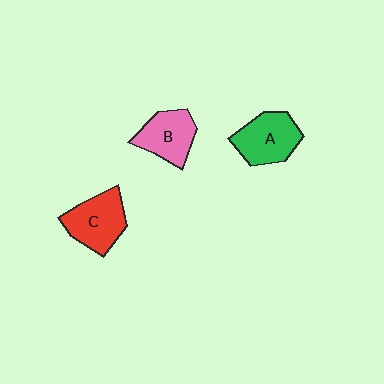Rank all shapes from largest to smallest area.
From largest to smallest: C (red), A (green), B (pink).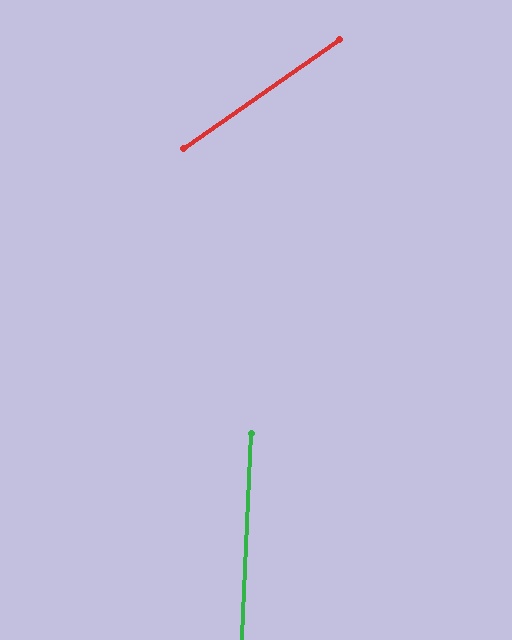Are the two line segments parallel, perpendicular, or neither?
Neither parallel nor perpendicular — they differ by about 53°.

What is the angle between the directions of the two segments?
Approximately 53 degrees.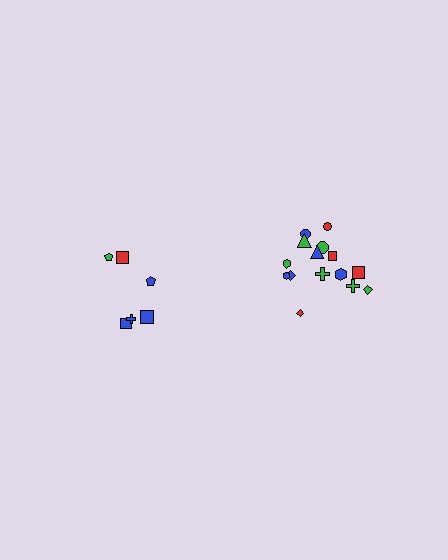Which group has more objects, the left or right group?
The right group.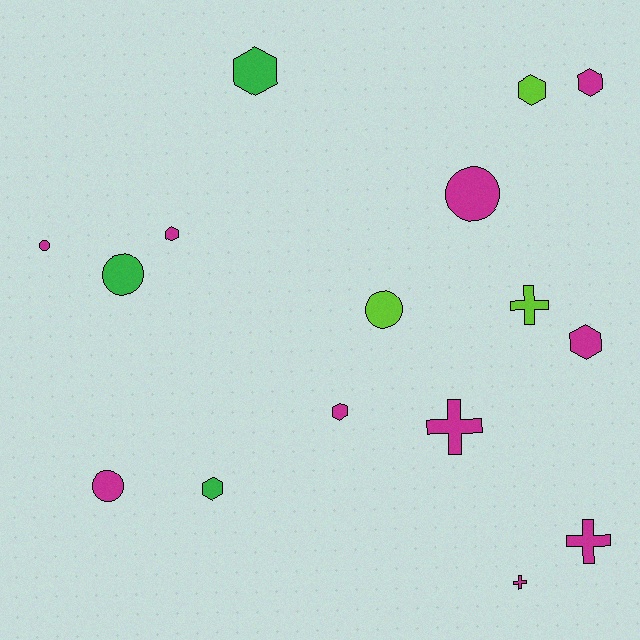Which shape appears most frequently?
Hexagon, with 7 objects.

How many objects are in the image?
There are 16 objects.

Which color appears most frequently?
Magenta, with 10 objects.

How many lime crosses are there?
There is 1 lime cross.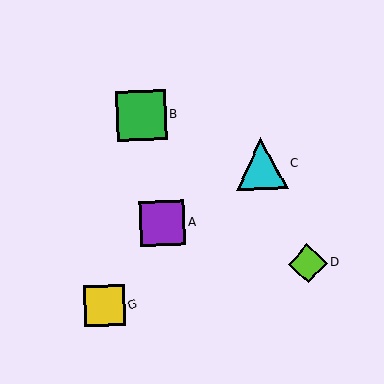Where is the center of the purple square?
The center of the purple square is at (163, 223).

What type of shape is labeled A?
Shape A is a purple square.